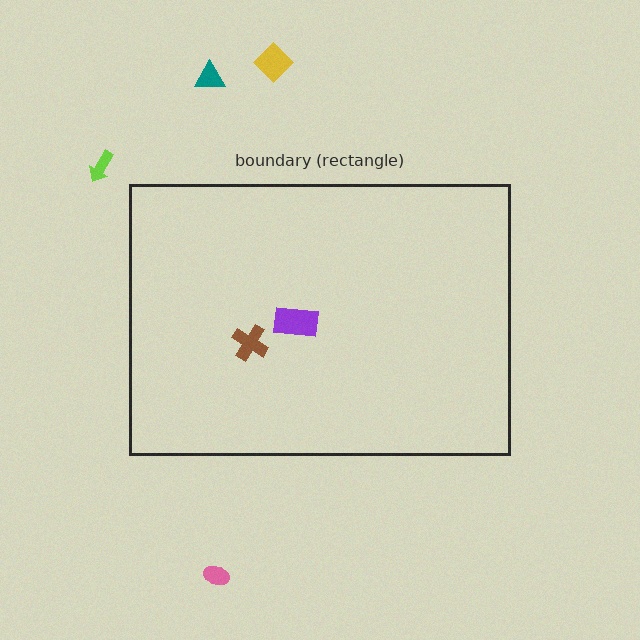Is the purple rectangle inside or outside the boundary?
Inside.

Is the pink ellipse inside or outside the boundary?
Outside.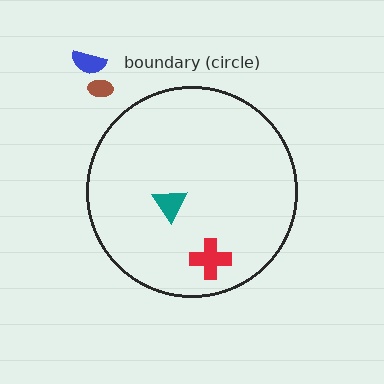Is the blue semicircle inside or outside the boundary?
Outside.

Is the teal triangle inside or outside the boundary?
Inside.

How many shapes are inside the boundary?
2 inside, 2 outside.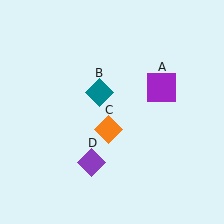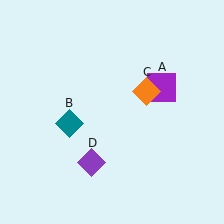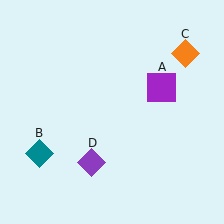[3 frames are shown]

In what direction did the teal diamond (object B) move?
The teal diamond (object B) moved down and to the left.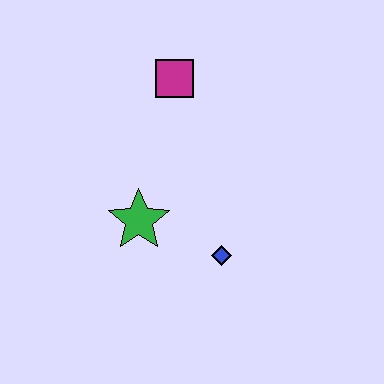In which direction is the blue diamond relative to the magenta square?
The blue diamond is below the magenta square.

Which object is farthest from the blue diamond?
The magenta square is farthest from the blue diamond.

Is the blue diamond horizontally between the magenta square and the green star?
No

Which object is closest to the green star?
The blue diamond is closest to the green star.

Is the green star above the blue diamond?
Yes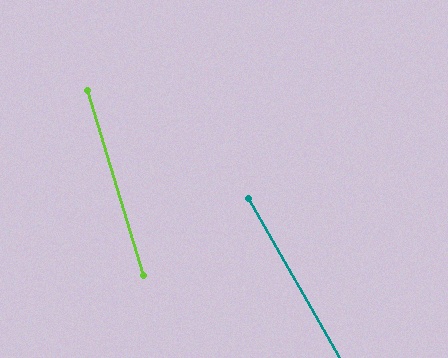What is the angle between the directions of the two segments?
Approximately 13 degrees.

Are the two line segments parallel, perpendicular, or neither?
Neither parallel nor perpendicular — they differ by about 13°.